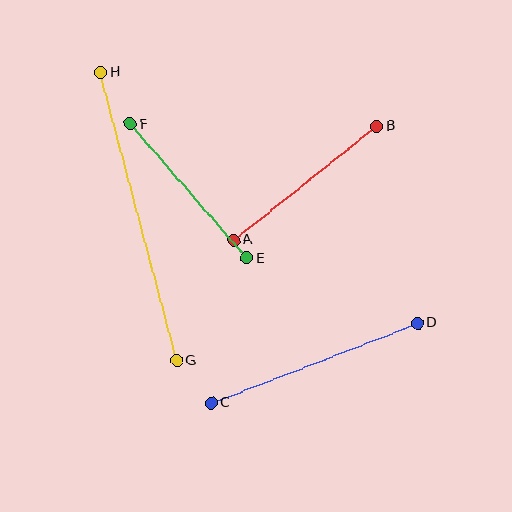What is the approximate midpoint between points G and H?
The midpoint is at approximately (138, 216) pixels.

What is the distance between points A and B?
The distance is approximately 183 pixels.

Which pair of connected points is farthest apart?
Points G and H are farthest apart.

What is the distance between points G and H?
The distance is approximately 298 pixels.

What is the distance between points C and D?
The distance is approximately 221 pixels.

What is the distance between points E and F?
The distance is approximately 178 pixels.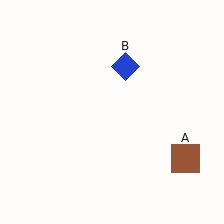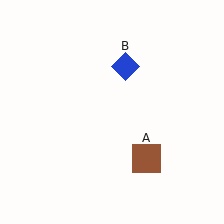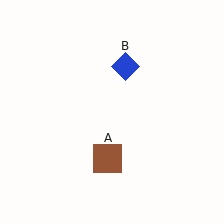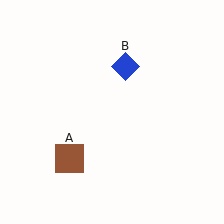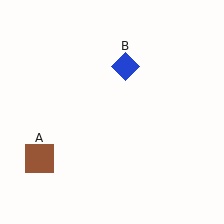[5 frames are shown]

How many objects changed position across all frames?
1 object changed position: brown square (object A).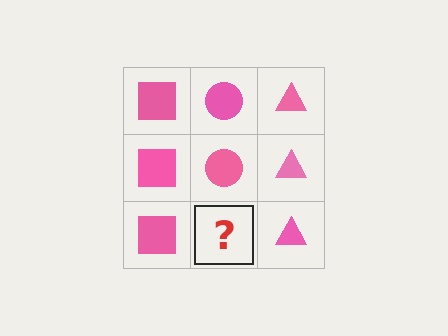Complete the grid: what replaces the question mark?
The question mark should be replaced with a pink circle.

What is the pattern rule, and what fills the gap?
The rule is that each column has a consistent shape. The gap should be filled with a pink circle.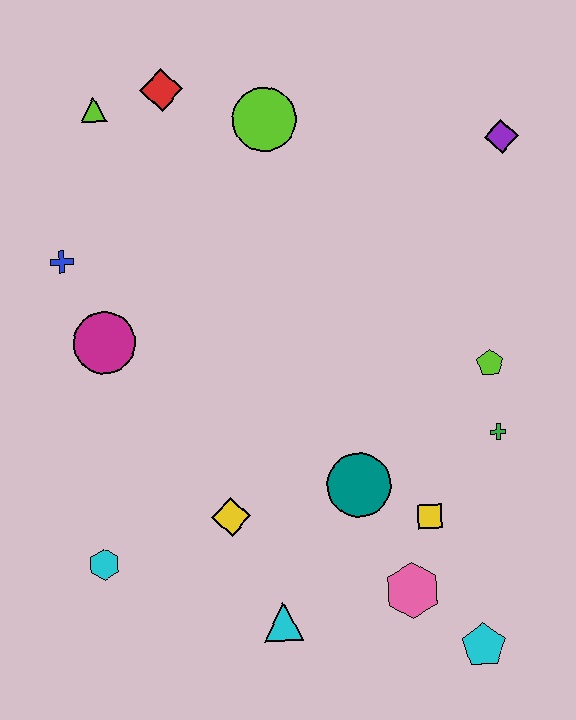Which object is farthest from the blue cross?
The cyan pentagon is farthest from the blue cross.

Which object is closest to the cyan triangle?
The yellow diamond is closest to the cyan triangle.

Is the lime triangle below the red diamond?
Yes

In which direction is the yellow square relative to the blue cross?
The yellow square is to the right of the blue cross.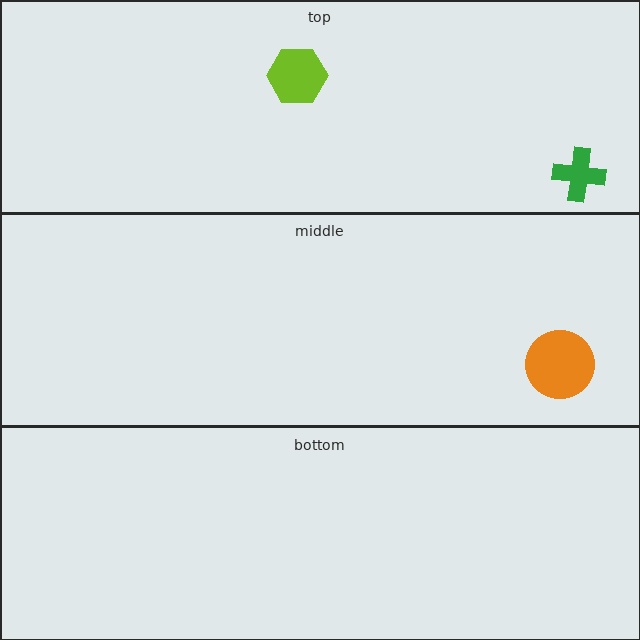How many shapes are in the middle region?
1.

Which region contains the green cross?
The top region.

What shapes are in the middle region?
The orange circle.